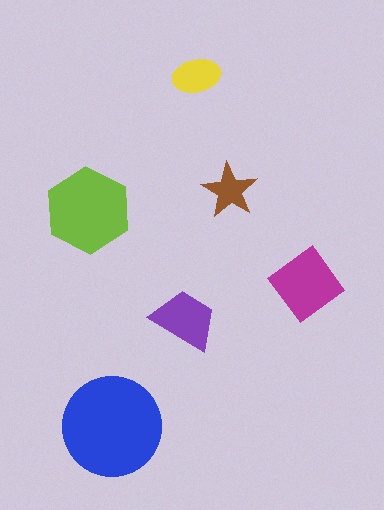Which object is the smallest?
The brown star.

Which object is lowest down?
The blue circle is bottommost.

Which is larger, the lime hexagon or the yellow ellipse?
The lime hexagon.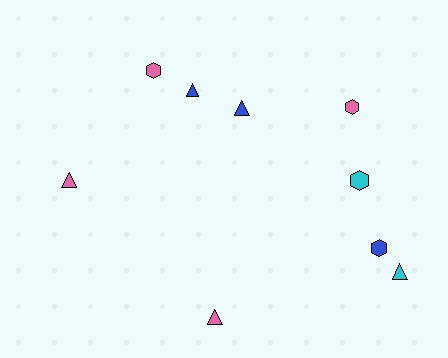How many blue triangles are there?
There are 2 blue triangles.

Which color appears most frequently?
Pink, with 4 objects.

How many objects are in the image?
There are 9 objects.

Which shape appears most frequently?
Triangle, with 5 objects.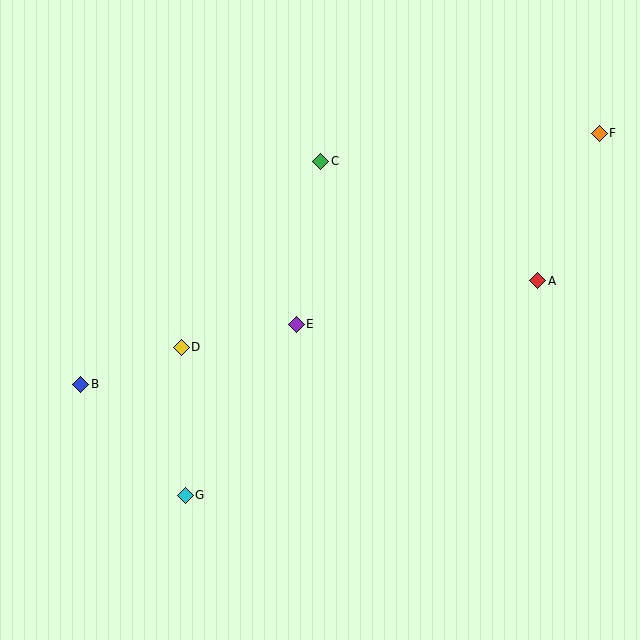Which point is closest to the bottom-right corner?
Point A is closest to the bottom-right corner.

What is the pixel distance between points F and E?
The distance between F and E is 358 pixels.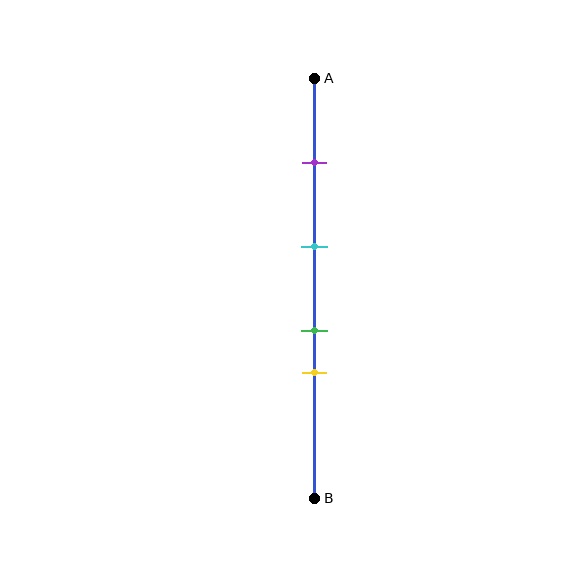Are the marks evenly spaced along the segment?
No, the marks are not evenly spaced.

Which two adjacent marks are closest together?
The green and yellow marks are the closest adjacent pair.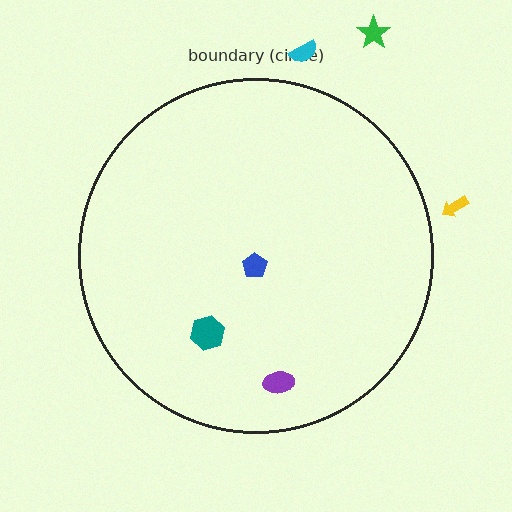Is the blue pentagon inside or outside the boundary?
Inside.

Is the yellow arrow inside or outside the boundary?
Outside.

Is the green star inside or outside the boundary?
Outside.